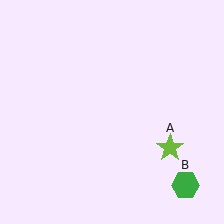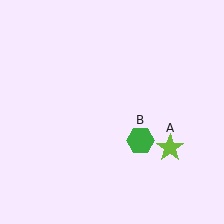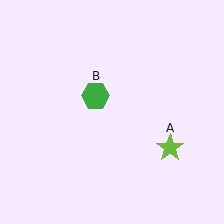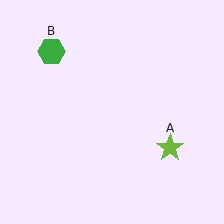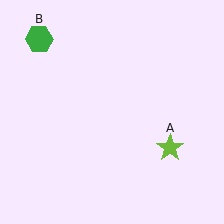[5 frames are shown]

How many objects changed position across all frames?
1 object changed position: green hexagon (object B).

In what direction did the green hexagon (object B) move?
The green hexagon (object B) moved up and to the left.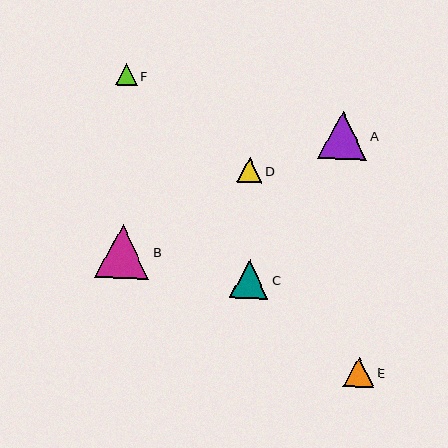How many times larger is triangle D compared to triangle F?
Triangle D is approximately 1.2 times the size of triangle F.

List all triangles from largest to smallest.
From largest to smallest: B, A, C, E, D, F.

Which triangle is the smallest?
Triangle F is the smallest with a size of approximately 21 pixels.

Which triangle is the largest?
Triangle B is the largest with a size of approximately 54 pixels.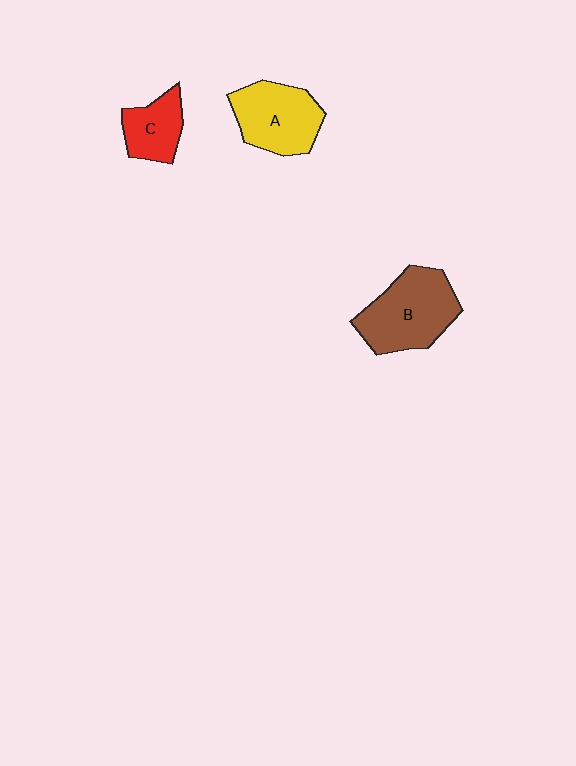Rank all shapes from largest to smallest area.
From largest to smallest: B (brown), A (yellow), C (red).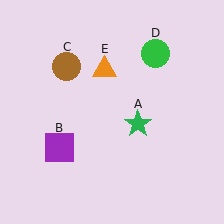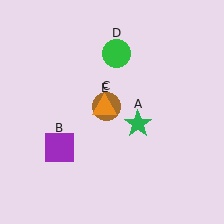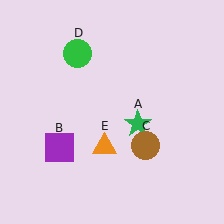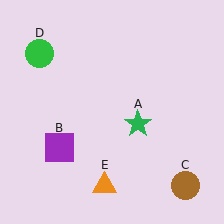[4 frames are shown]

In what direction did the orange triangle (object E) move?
The orange triangle (object E) moved down.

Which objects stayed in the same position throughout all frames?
Green star (object A) and purple square (object B) remained stationary.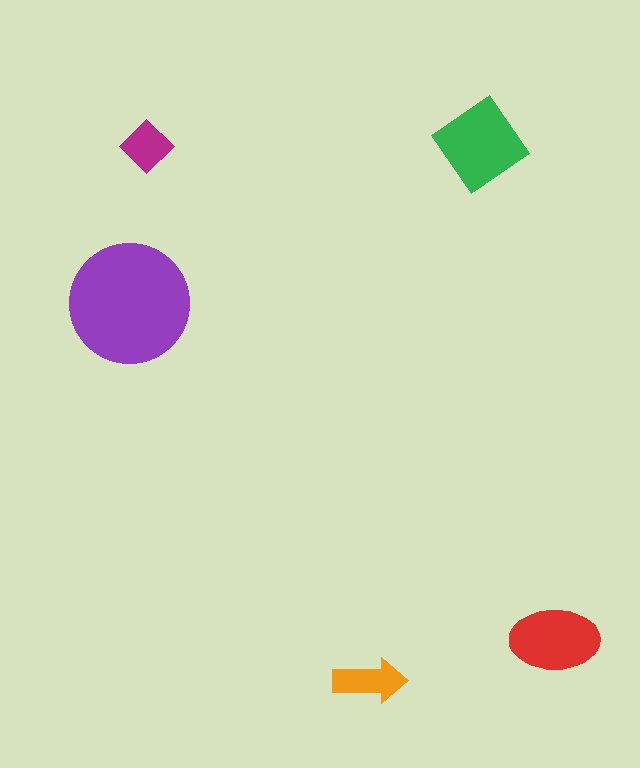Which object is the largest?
The purple circle.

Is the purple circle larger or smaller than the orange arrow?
Larger.